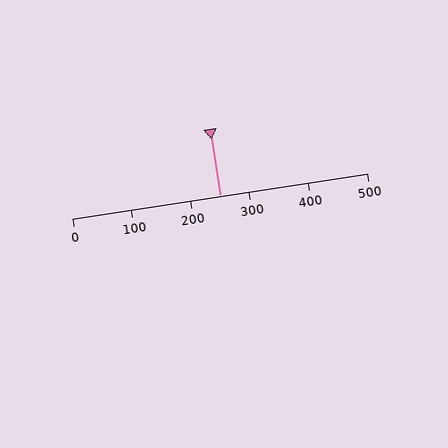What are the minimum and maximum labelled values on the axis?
The axis runs from 0 to 500.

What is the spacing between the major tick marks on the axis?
The major ticks are spaced 100 apart.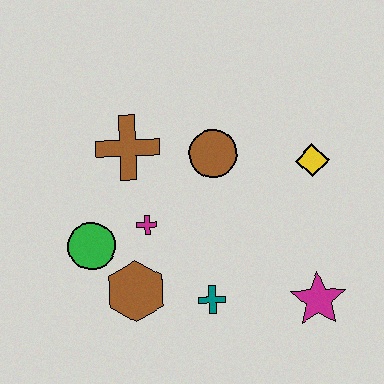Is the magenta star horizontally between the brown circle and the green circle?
No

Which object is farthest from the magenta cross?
The magenta star is farthest from the magenta cross.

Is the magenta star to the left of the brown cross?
No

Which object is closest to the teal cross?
The brown hexagon is closest to the teal cross.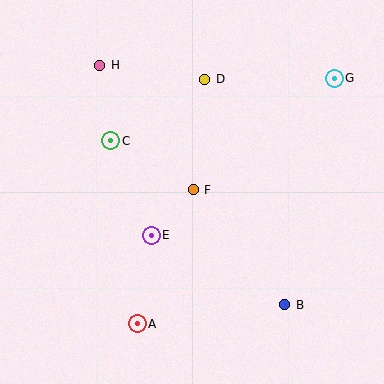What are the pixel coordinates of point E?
Point E is at (151, 235).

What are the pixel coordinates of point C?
Point C is at (111, 141).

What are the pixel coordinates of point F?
Point F is at (193, 190).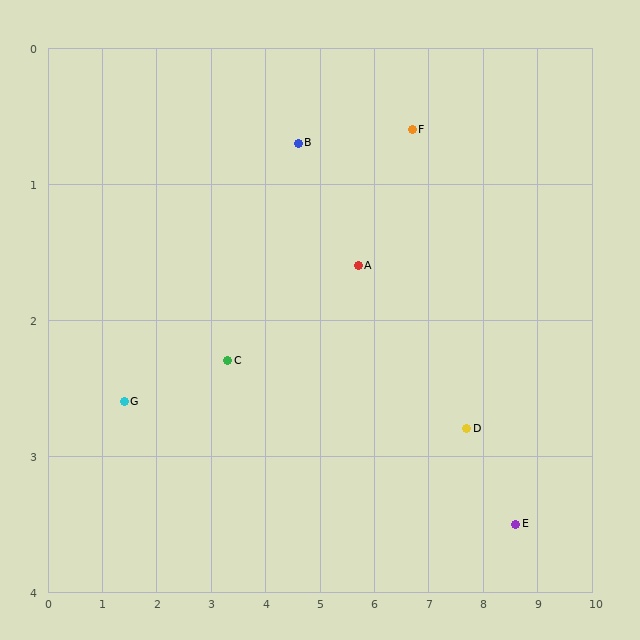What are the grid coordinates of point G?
Point G is at approximately (1.4, 2.6).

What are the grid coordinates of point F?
Point F is at approximately (6.7, 0.6).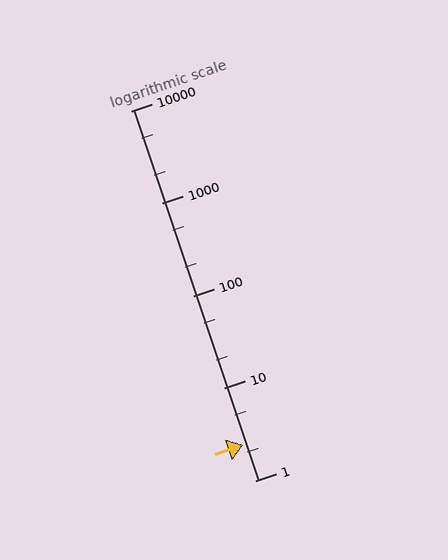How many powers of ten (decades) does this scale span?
The scale spans 4 decades, from 1 to 10000.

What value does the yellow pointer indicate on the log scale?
The pointer indicates approximately 2.4.